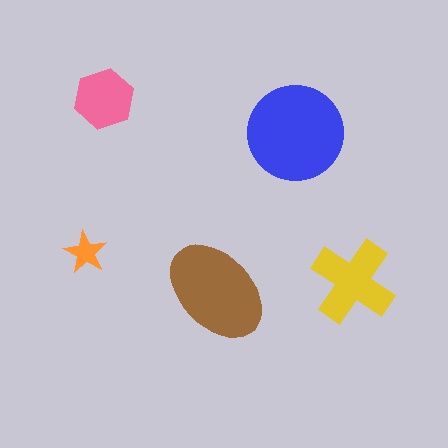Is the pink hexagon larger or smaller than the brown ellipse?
Smaller.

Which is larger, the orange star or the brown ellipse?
The brown ellipse.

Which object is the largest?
The blue circle.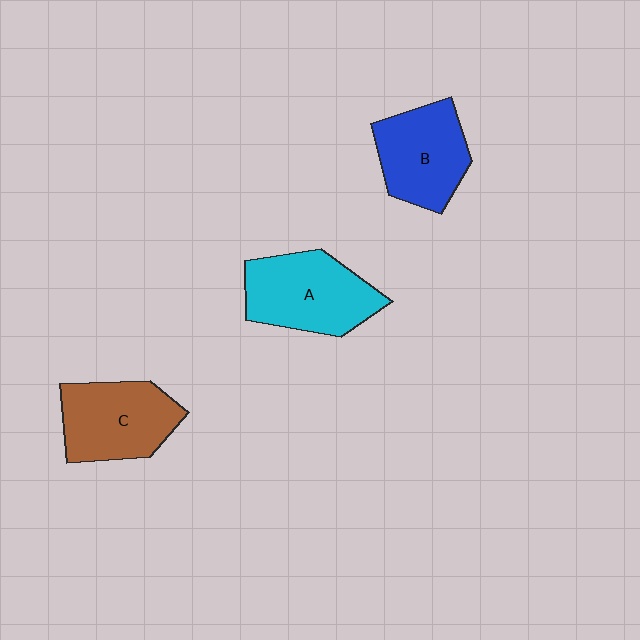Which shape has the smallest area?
Shape B (blue).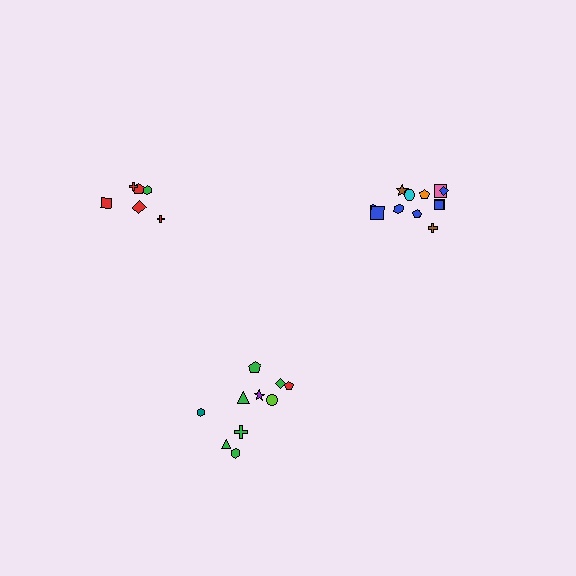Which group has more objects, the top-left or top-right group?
The top-right group.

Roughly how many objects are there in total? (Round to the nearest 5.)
Roughly 30 objects in total.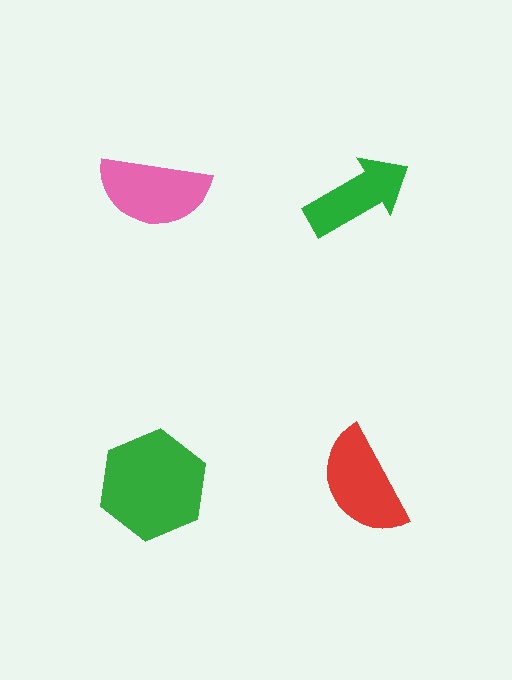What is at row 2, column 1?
A green hexagon.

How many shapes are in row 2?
2 shapes.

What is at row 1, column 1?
A pink semicircle.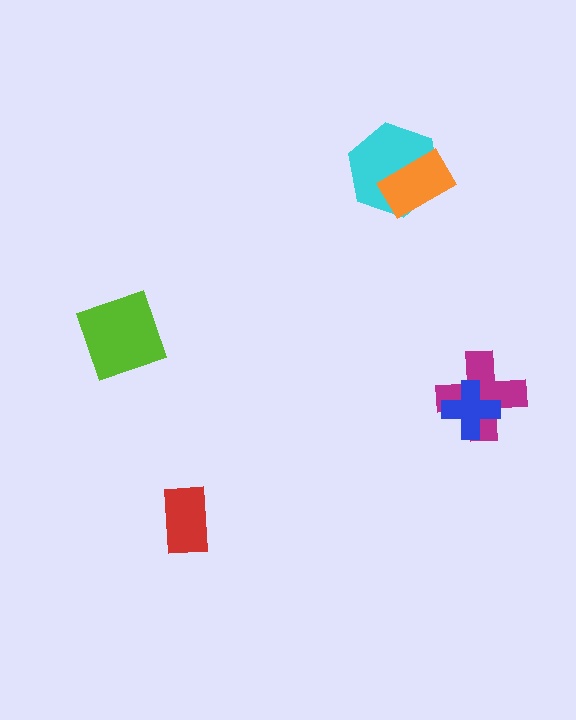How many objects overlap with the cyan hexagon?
1 object overlaps with the cyan hexagon.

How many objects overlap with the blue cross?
1 object overlaps with the blue cross.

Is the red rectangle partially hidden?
No, no other shape covers it.